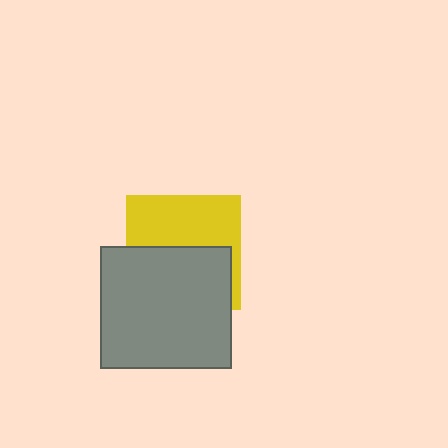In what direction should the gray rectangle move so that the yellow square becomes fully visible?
The gray rectangle should move down. That is the shortest direction to clear the overlap and leave the yellow square fully visible.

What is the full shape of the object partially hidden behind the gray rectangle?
The partially hidden object is a yellow square.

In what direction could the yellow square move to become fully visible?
The yellow square could move up. That would shift it out from behind the gray rectangle entirely.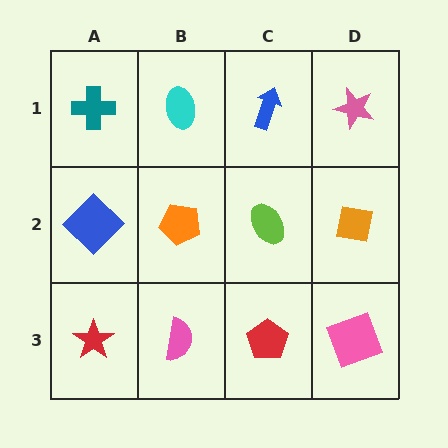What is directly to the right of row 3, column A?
A pink semicircle.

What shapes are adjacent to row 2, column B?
A cyan ellipse (row 1, column B), a pink semicircle (row 3, column B), a blue diamond (row 2, column A), a lime ellipse (row 2, column C).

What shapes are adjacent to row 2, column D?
A pink star (row 1, column D), a pink square (row 3, column D), a lime ellipse (row 2, column C).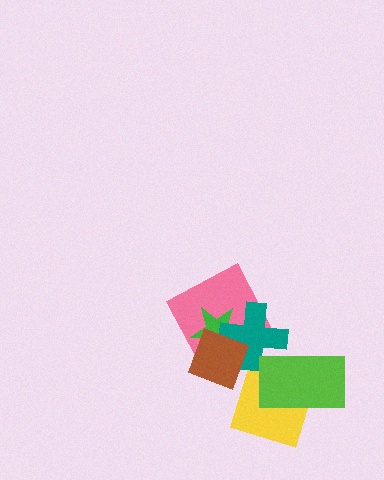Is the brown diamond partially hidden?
No, no other shape covers it.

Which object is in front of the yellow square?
The lime rectangle is in front of the yellow square.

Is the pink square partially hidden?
Yes, it is partially covered by another shape.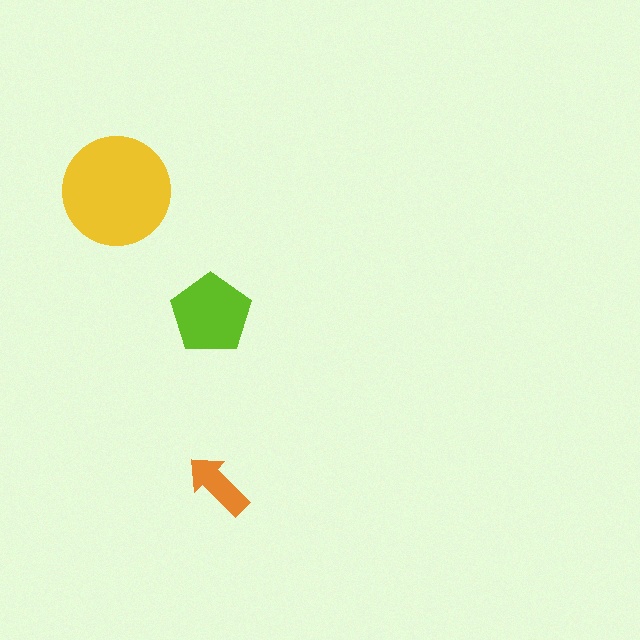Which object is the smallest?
The orange arrow.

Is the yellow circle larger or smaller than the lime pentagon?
Larger.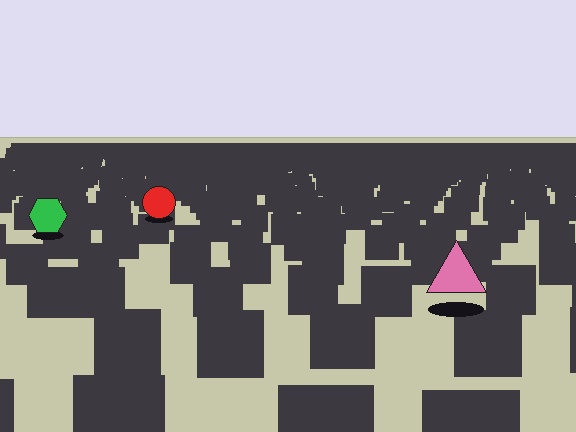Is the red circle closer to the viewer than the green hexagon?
No. The green hexagon is closer — you can tell from the texture gradient: the ground texture is coarser near it.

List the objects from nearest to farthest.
From nearest to farthest: the pink triangle, the green hexagon, the red circle.